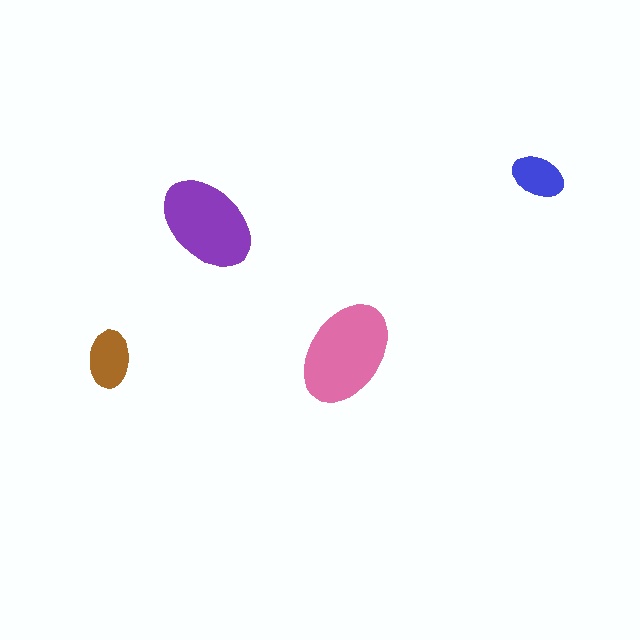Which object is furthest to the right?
The blue ellipse is rightmost.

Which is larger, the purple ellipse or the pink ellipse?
The pink one.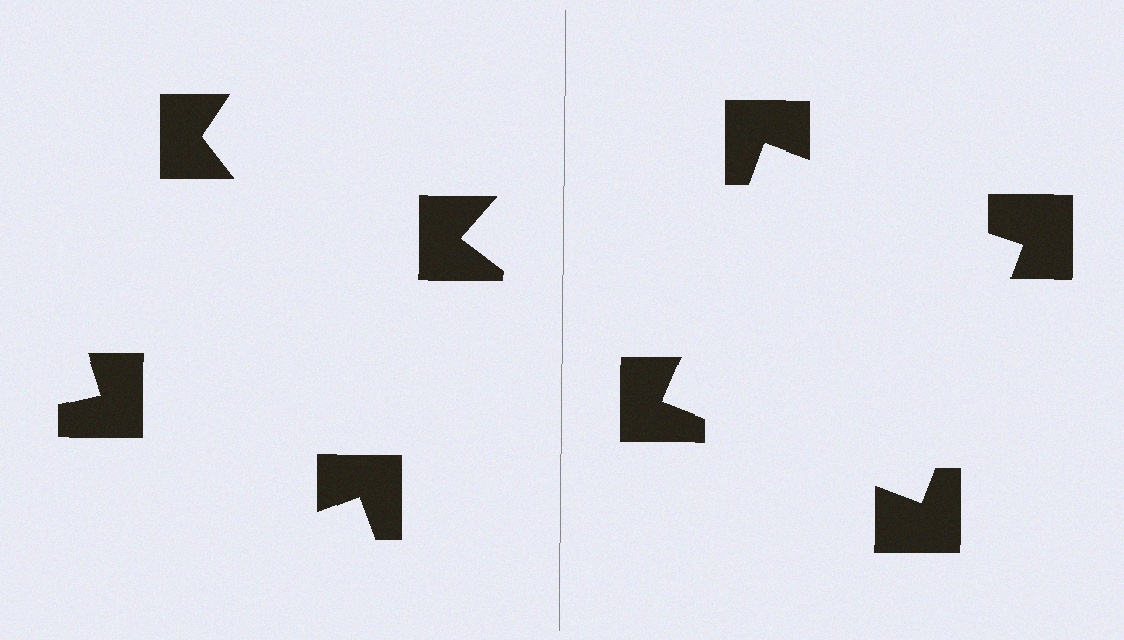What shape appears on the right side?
An illusory square.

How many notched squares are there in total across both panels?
8 — 4 on each side.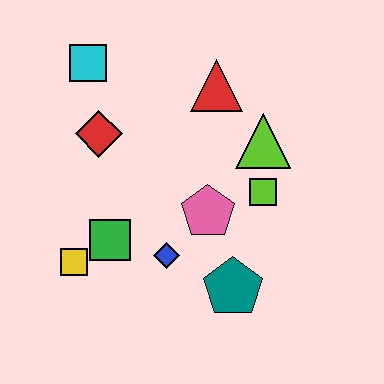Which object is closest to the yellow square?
The green square is closest to the yellow square.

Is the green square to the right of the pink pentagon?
No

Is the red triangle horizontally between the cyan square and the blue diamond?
No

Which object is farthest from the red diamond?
The teal pentagon is farthest from the red diamond.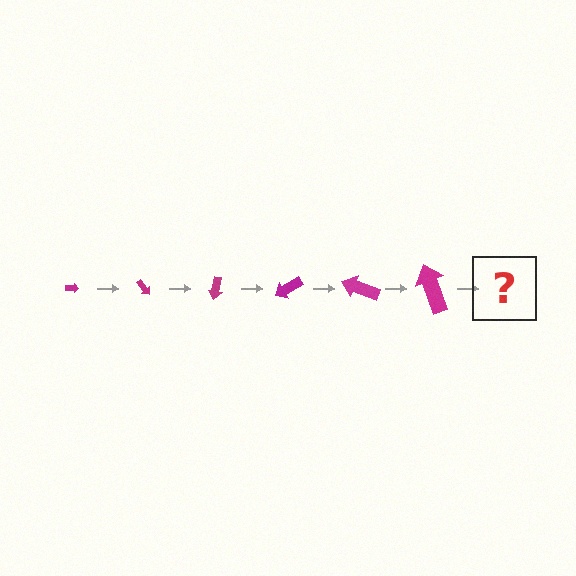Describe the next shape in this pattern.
It should be an arrow, larger than the previous one and rotated 300 degrees from the start.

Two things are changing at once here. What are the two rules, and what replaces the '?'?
The two rules are that the arrow grows larger each step and it rotates 50 degrees each step. The '?' should be an arrow, larger than the previous one and rotated 300 degrees from the start.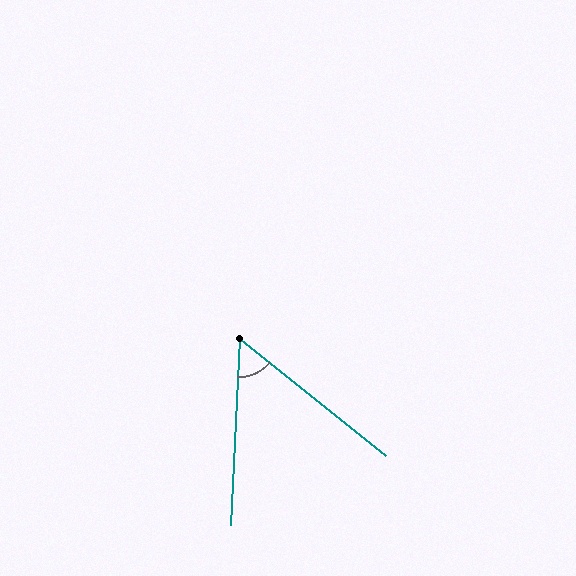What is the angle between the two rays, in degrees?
Approximately 54 degrees.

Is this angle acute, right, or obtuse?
It is acute.